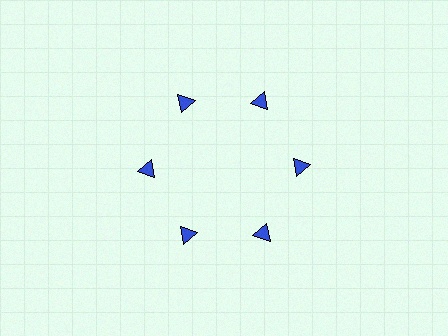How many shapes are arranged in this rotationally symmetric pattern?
There are 6 shapes, arranged in 6 groups of 1.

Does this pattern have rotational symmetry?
Yes, this pattern has 6-fold rotational symmetry. It looks the same after rotating 60 degrees around the center.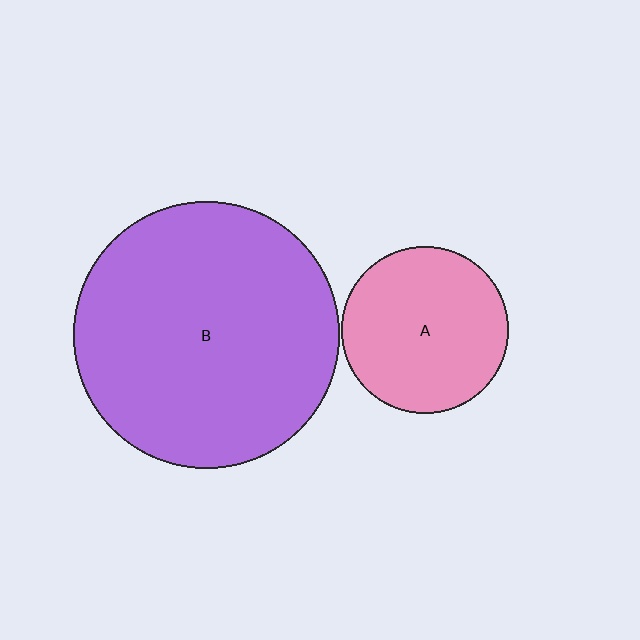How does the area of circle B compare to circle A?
Approximately 2.5 times.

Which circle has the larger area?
Circle B (purple).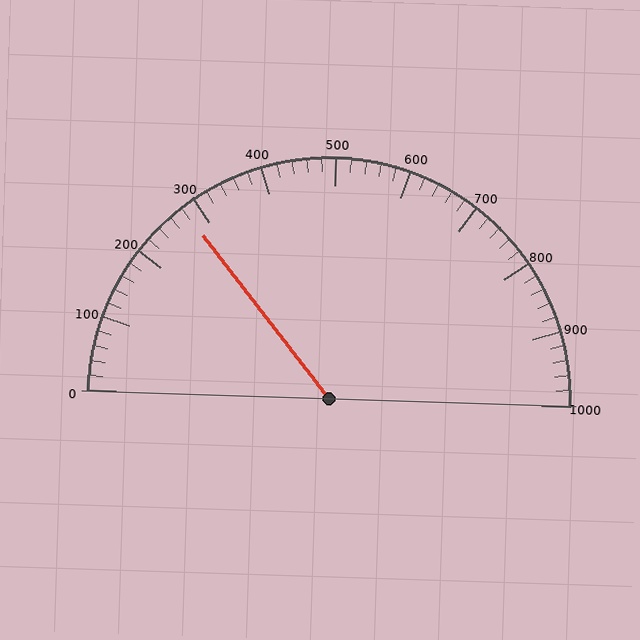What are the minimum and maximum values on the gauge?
The gauge ranges from 0 to 1000.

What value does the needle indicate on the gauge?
The needle indicates approximately 280.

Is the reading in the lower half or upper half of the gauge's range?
The reading is in the lower half of the range (0 to 1000).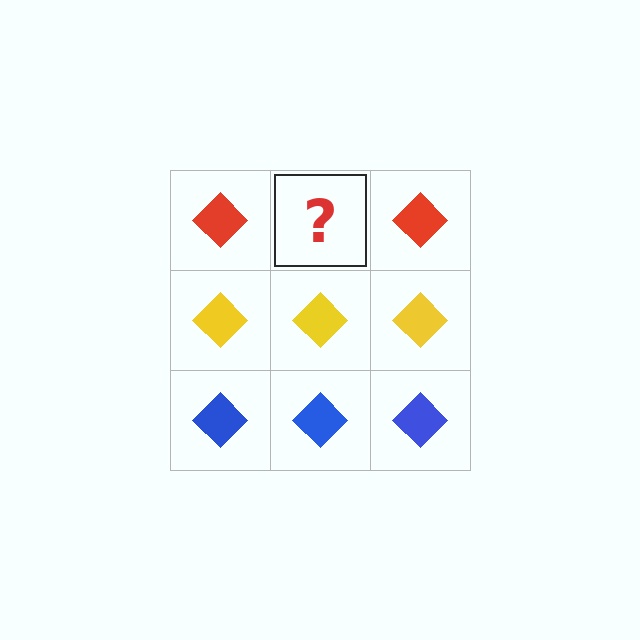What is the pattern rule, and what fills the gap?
The rule is that each row has a consistent color. The gap should be filled with a red diamond.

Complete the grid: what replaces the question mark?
The question mark should be replaced with a red diamond.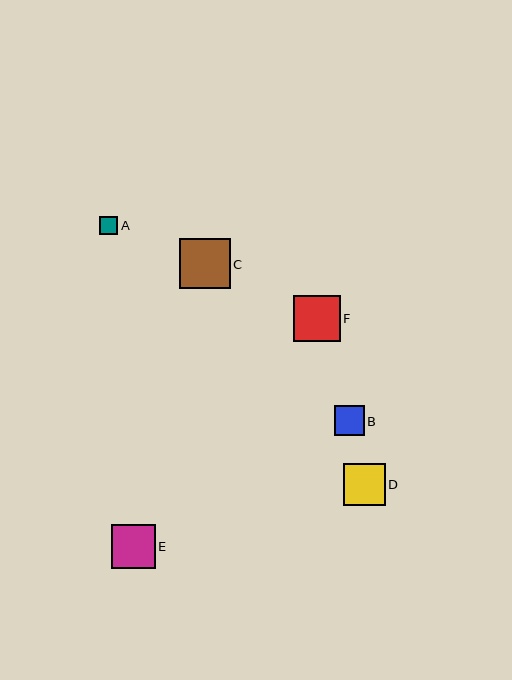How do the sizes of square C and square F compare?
Square C and square F are approximately the same size.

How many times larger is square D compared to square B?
Square D is approximately 1.4 times the size of square B.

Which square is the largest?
Square C is the largest with a size of approximately 50 pixels.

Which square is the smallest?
Square A is the smallest with a size of approximately 18 pixels.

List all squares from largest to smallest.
From largest to smallest: C, F, E, D, B, A.